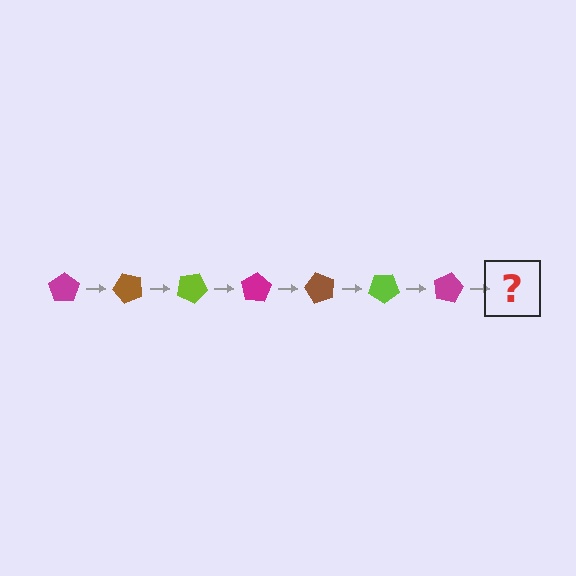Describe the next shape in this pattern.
It should be a brown pentagon, rotated 350 degrees from the start.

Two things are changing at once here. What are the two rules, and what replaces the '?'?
The two rules are that it rotates 50 degrees each step and the color cycles through magenta, brown, and lime. The '?' should be a brown pentagon, rotated 350 degrees from the start.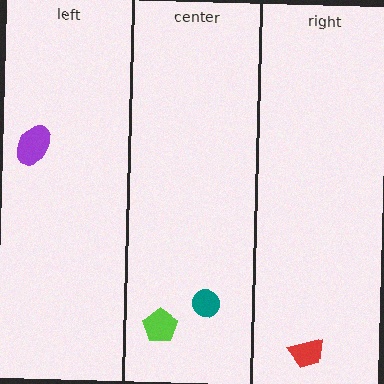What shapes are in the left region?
The purple ellipse.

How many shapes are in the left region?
1.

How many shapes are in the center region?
2.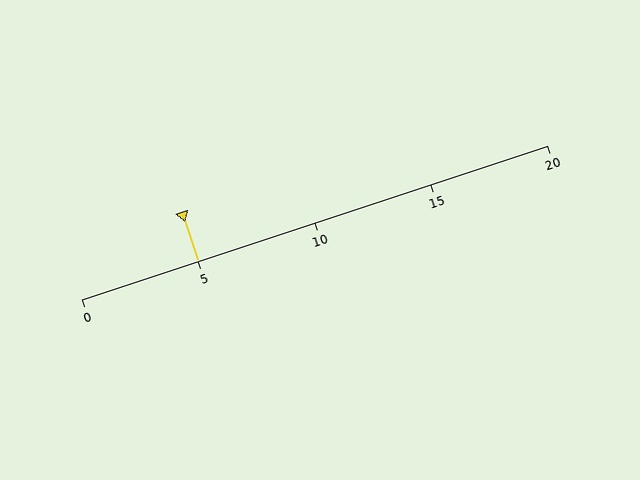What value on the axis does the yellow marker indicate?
The marker indicates approximately 5.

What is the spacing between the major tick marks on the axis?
The major ticks are spaced 5 apart.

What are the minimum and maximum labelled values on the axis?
The axis runs from 0 to 20.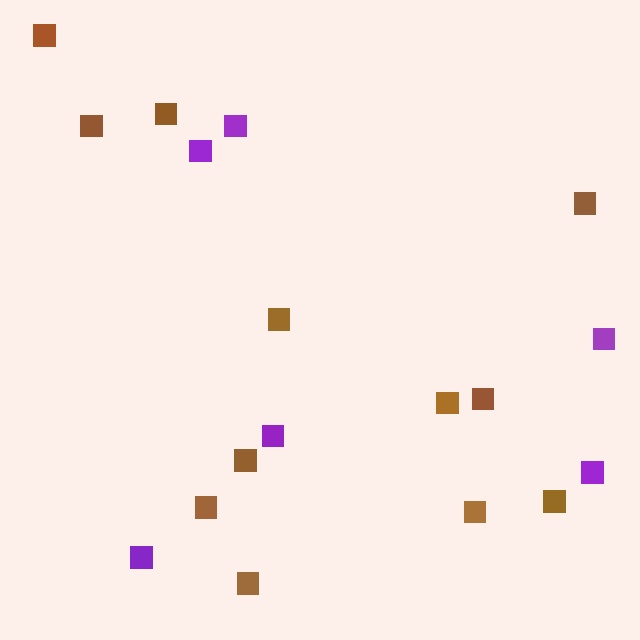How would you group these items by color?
There are 2 groups: one group of brown squares (12) and one group of purple squares (6).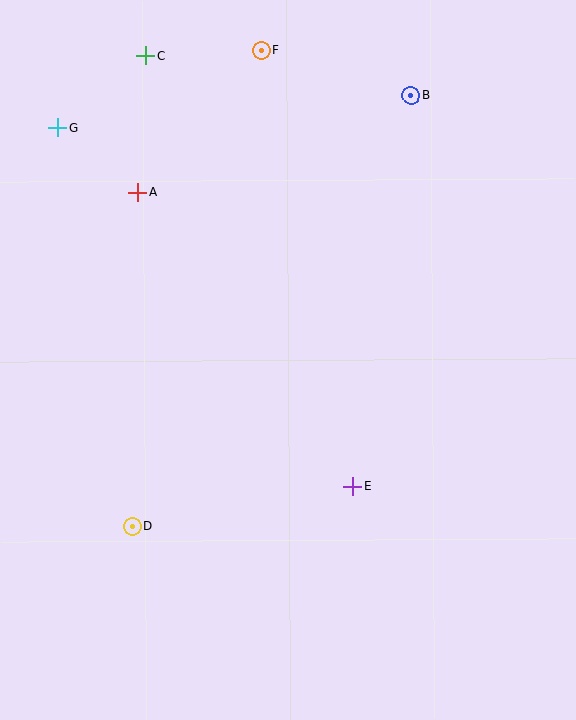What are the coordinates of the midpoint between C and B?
The midpoint between C and B is at (278, 76).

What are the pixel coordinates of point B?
Point B is at (411, 96).